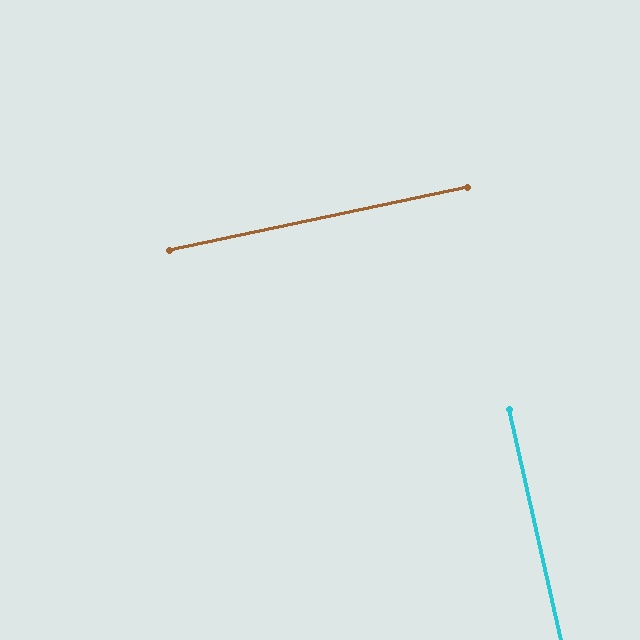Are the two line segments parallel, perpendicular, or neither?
Perpendicular — they meet at approximately 89°.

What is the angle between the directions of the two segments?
Approximately 89 degrees.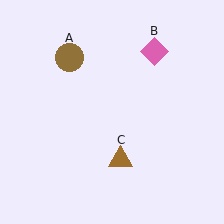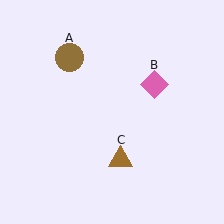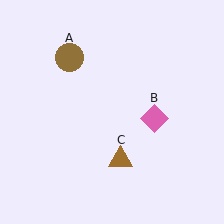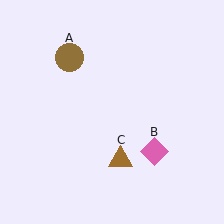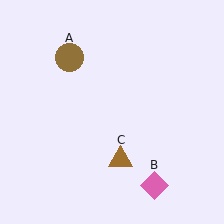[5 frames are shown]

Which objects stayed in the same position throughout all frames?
Brown circle (object A) and brown triangle (object C) remained stationary.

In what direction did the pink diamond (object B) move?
The pink diamond (object B) moved down.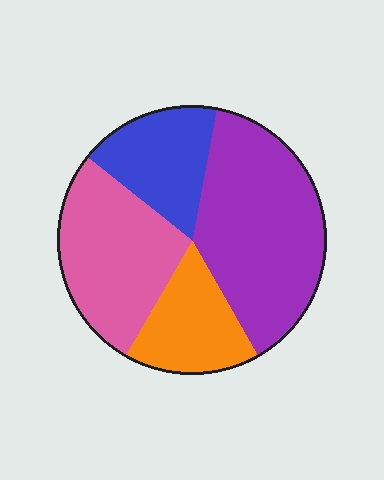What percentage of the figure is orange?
Orange takes up about one sixth (1/6) of the figure.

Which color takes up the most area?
Purple, at roughly 40%.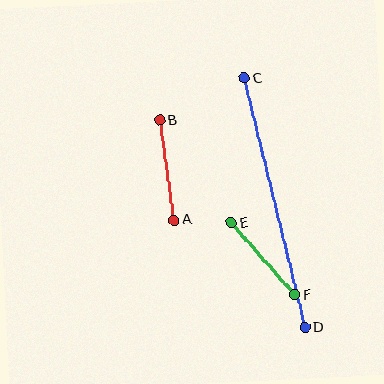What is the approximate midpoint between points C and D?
The midpoint is at approximately (275, 203) pixels.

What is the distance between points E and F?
The distance is approximately 96 pixels.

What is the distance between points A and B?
The distance is approximately 101 pixels.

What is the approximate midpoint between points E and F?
The midpoint is at approximately (263, 259) pixels.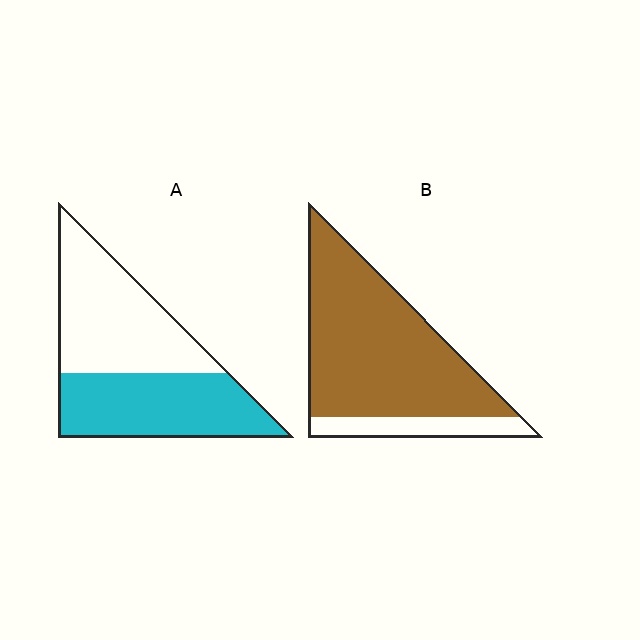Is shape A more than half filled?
Roughly half.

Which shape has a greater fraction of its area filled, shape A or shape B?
Shape B.